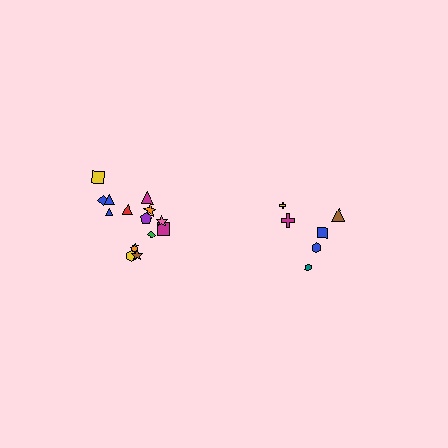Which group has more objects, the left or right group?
The left group.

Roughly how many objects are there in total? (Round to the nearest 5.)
Roughly 20 objects in total.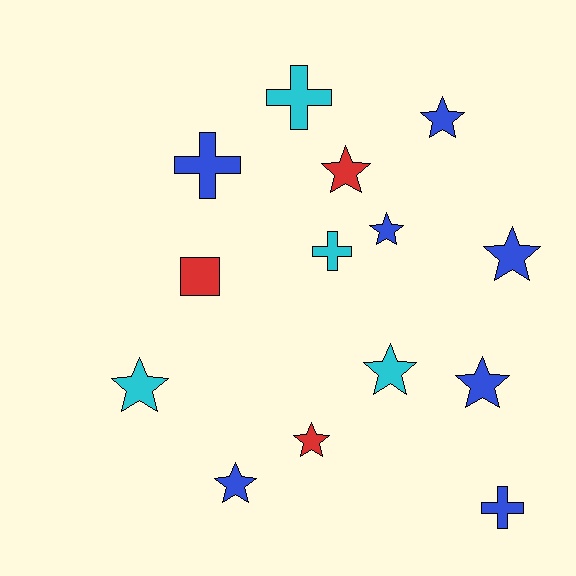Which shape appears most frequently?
Star, with 9 objects.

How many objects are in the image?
There are 14 objects.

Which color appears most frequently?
Blue, with 7 objects.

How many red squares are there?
There is 1 red square.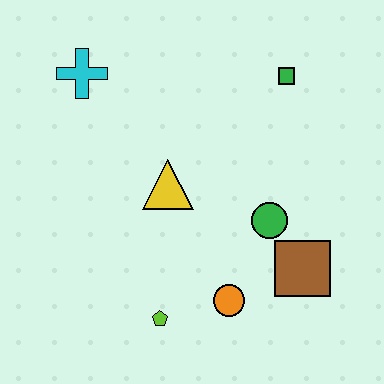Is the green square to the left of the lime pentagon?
No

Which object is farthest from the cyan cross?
The brown square is farthest from the cyan cross.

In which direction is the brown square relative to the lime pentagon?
The brown square is to the right of the lime pentagon.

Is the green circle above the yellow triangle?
No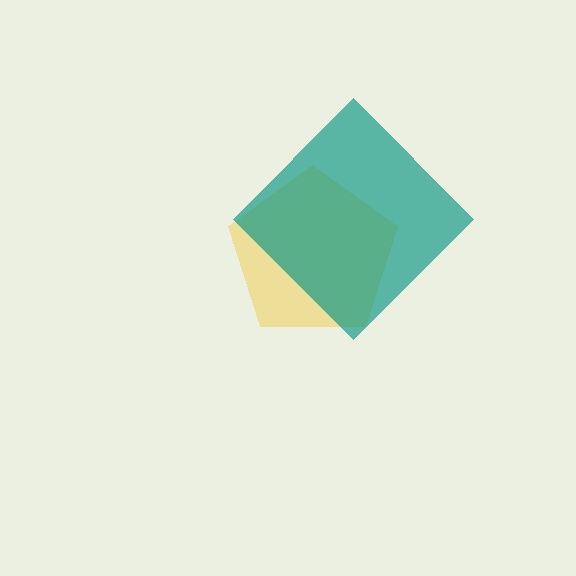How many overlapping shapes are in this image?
There are 2 overlapping shapes in the image.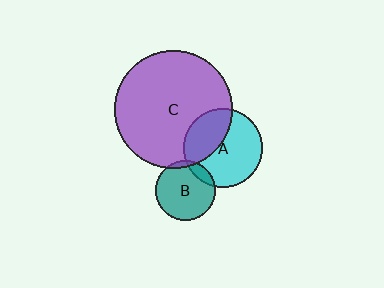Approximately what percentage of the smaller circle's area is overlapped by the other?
Approximately 5%.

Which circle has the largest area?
Circle C (purple).